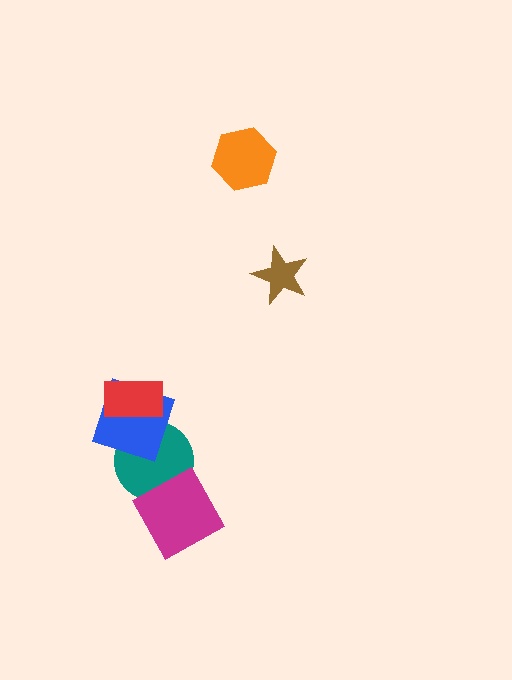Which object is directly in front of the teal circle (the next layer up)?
The magenta diamond is directly in front of the teal circle.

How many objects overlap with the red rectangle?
1 object overlaps with the red rectangle.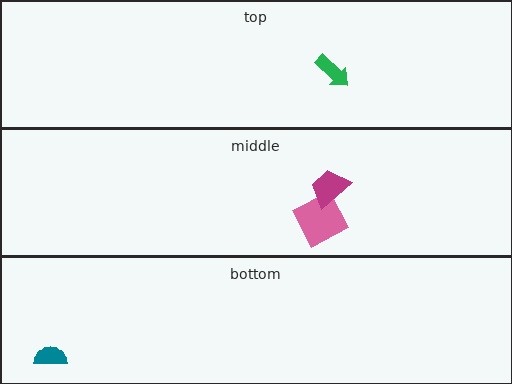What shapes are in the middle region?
The pink square, the magenta trapezoid.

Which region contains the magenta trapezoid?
The middle region.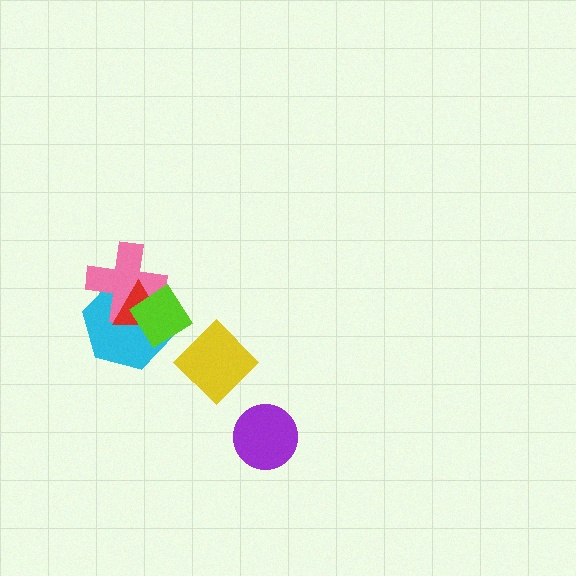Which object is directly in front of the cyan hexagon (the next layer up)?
The pink cross is directly in front of the cyan hexagon.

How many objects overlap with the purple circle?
0 objects overlap with the purple circle.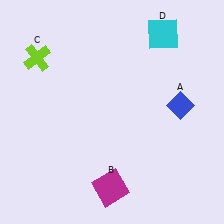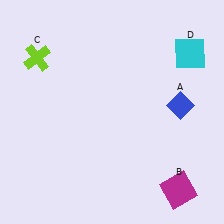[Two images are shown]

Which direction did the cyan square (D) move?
The cyan square (D) moved right.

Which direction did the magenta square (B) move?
The magenta square (B) moved right.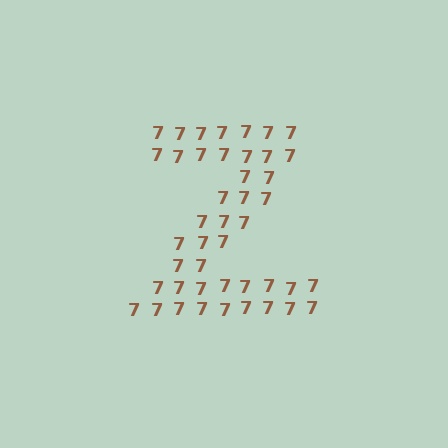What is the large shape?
The large shape is the letter Z.